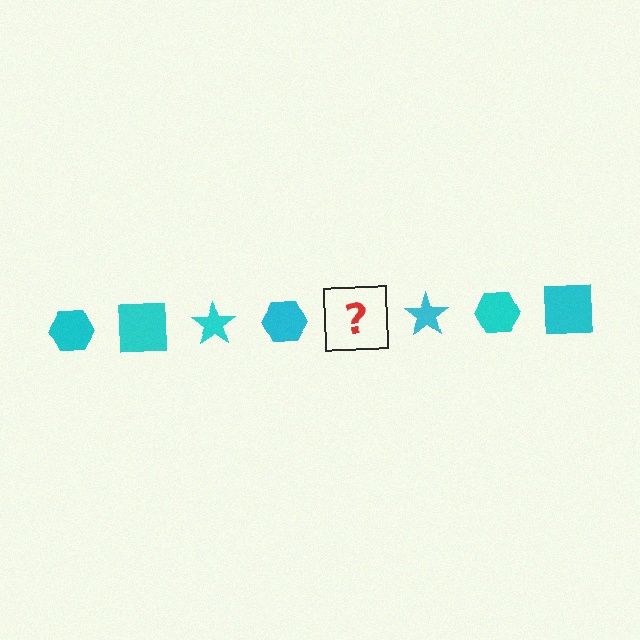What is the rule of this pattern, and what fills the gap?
The rule is that the pattern cycles through hexagon, square, star shapes in cyan. The gap should be filled with a cyan square.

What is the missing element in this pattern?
The missing element is a cyan square.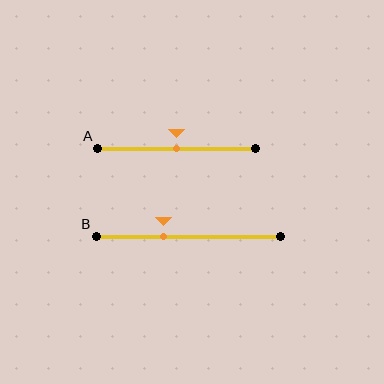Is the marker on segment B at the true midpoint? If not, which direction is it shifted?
No, the marker on segment B is shifted to the left by about 14% of the segment length.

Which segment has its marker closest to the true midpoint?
Segment A has its marker closest to the true midpoint.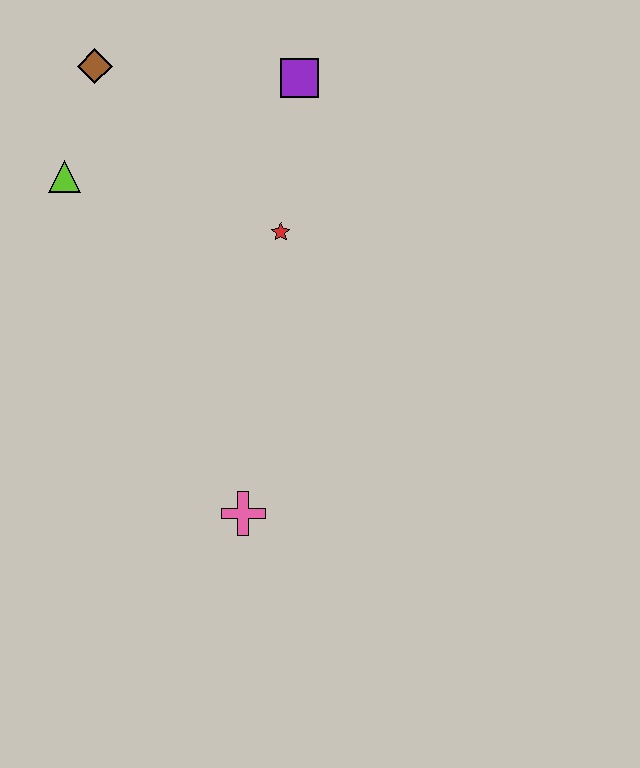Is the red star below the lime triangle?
Yes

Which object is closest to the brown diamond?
The lime triangle is closest to the brown diamond.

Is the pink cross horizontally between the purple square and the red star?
No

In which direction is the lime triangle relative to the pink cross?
The lime triangle is above the pink cross.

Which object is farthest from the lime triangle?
The pink cross is farthest from the lime triangle.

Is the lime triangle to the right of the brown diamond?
No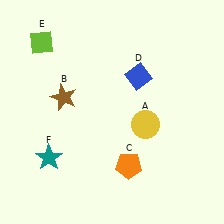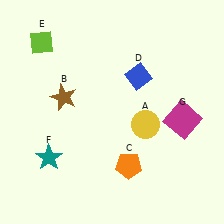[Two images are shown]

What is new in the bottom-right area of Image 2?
A magenta square (G) was added in the bottom-right area of Image 2.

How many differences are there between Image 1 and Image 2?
There is 1 difference between the two images.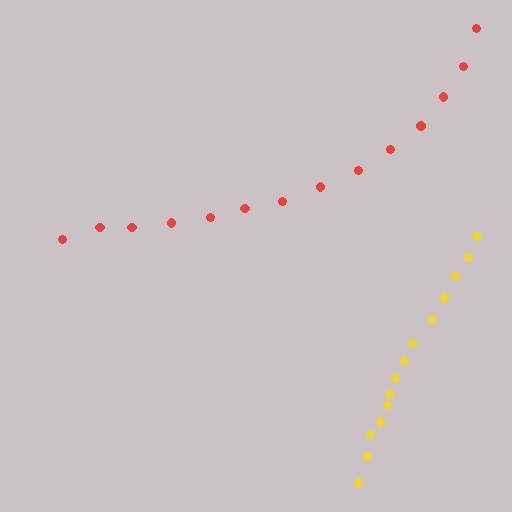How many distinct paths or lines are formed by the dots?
There are 2 distinct paths.